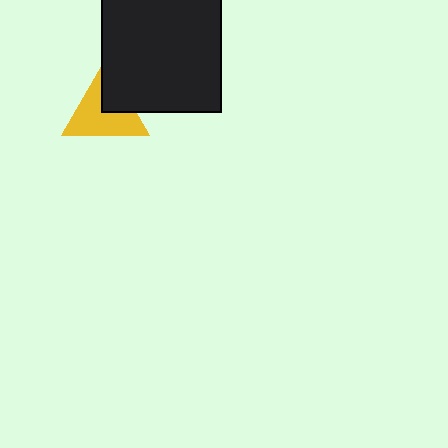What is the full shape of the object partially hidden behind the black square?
The partially hidden object is a yellow triangle.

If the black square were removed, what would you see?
You would see the complete yellow triangle.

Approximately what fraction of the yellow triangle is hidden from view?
Roughly 32% of the yellow triangle is hidden behind the black square.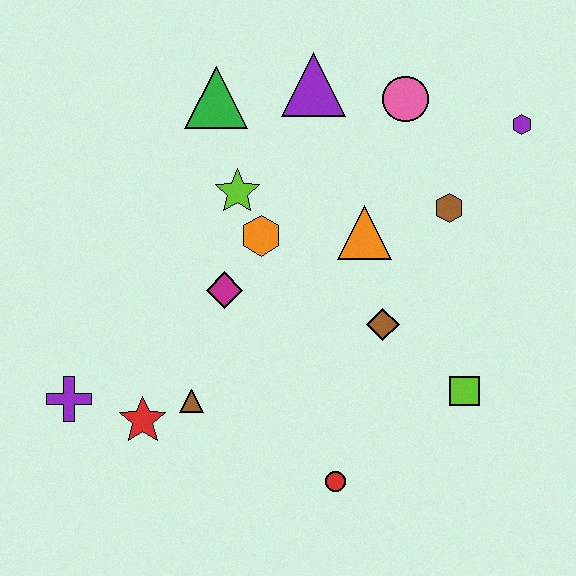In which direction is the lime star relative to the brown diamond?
The lime star is to the left of the brown diamond.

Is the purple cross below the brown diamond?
Yes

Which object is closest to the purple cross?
The red star is closest to the purple cross.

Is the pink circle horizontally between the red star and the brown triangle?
No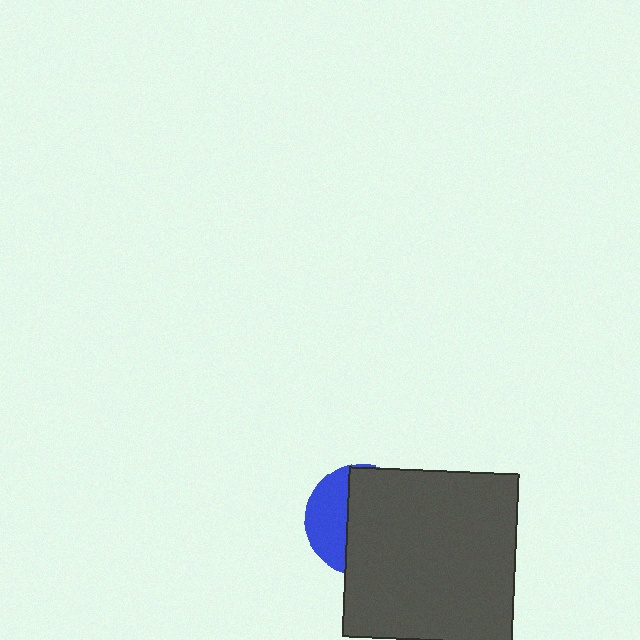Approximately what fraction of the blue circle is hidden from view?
Roughly 65% of the blue circle is hidden behind the dark gray square.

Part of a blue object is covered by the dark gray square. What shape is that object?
It is a circle.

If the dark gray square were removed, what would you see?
You would see the complete blue circle.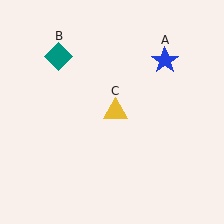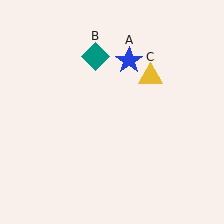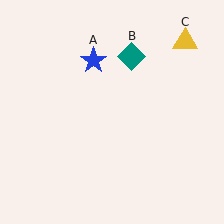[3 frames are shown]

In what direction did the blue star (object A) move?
The blue star (object A) moved left.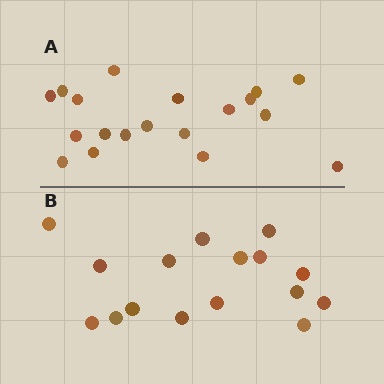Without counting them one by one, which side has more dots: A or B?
Region A (the top region) has more dots.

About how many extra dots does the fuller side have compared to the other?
Region A has just a few more — roughly 2 or 3 more dots than region B.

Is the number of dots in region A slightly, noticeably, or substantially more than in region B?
Region A has only slightly more — the two regions are fairly close. The ratio is roughly 1.2 to 1.